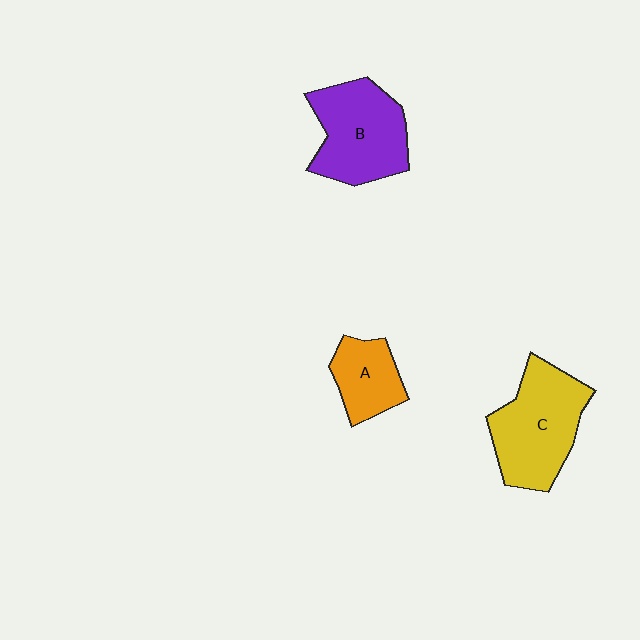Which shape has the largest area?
Shape C (yellow).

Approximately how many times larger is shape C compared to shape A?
Approximately 1.9 times.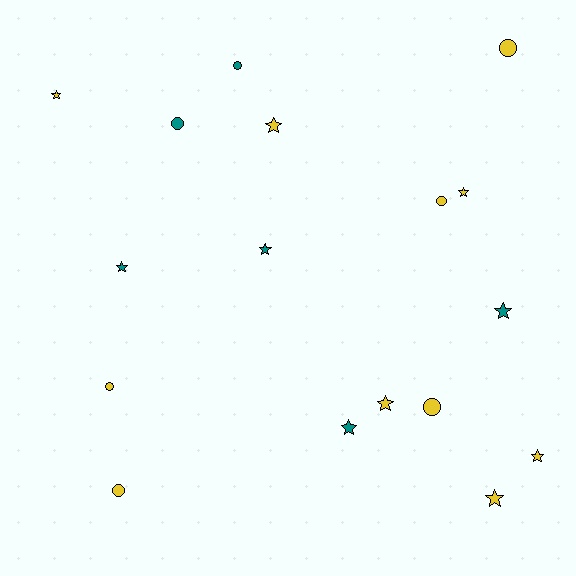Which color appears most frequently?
Yellow, with 11 objects.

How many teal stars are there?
There are 4 teal stars.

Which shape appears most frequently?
Star, with 10 objects.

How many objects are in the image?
There are 17 objects.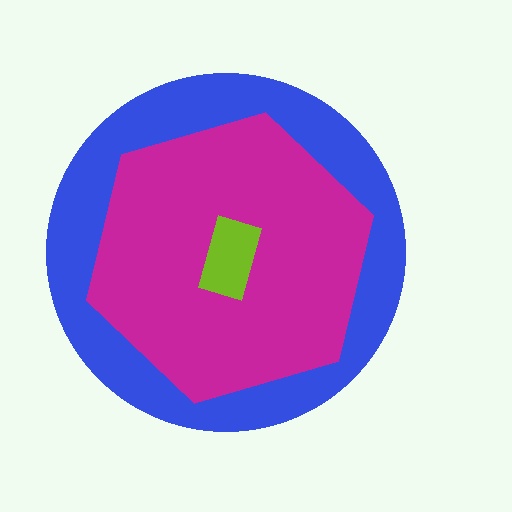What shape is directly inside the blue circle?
The magenta hexagon.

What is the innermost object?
The lime rectangle.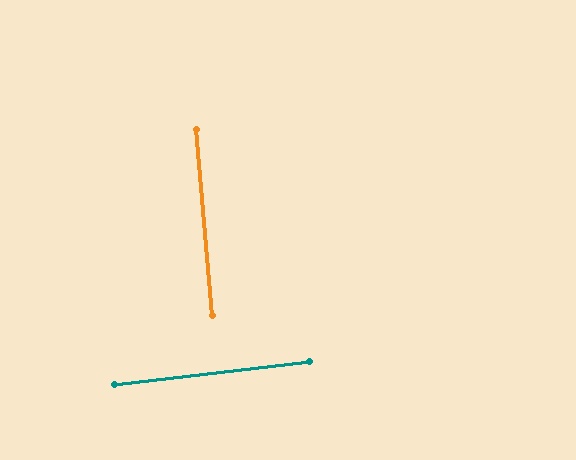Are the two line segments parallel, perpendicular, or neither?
Perpendicular — they meet at approximately 88°.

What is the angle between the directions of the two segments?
Approximately 88 degrees.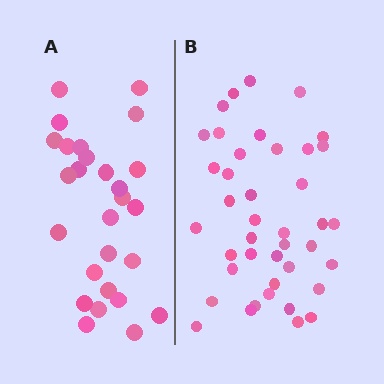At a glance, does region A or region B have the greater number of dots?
Region B (the right region) has more dots.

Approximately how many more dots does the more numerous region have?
Region B has approximately 15 more dots than region A.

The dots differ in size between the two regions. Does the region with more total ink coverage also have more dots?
No. Region A has more total ink coverage because its dots are larger, but region B actually contains more individual dots. Total area can be misleading — the number of items is what matters here.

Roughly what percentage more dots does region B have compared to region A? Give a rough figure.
About 50% more.